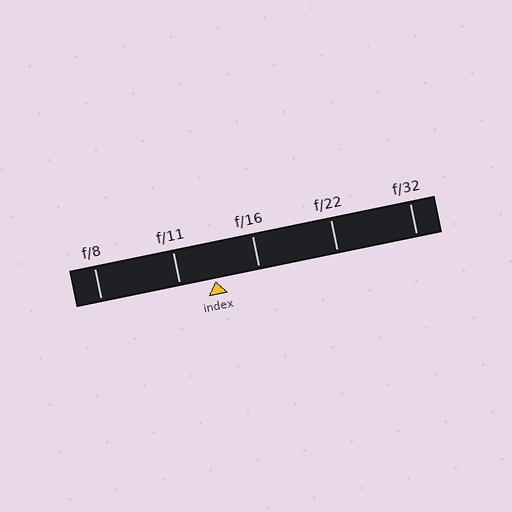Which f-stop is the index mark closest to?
The index mark is closest to f/11.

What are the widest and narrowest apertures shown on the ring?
The widest aperture shown is f/8 and the narrowest is f/32.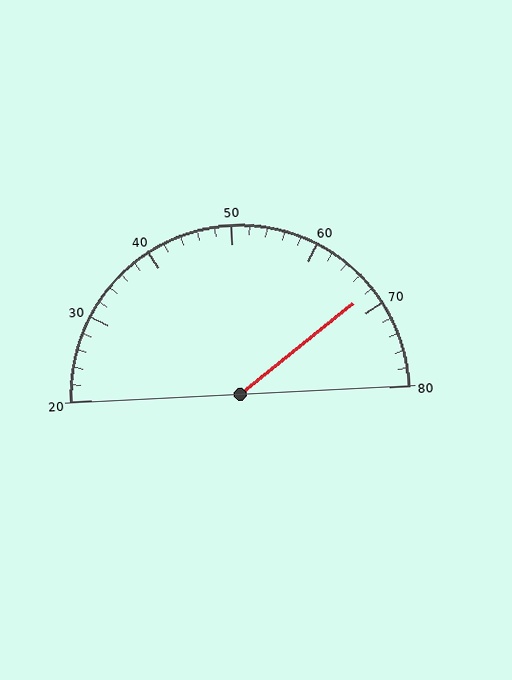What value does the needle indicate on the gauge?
The needle indicates approximately 68.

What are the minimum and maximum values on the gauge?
The gauge ranges from 20 to 80.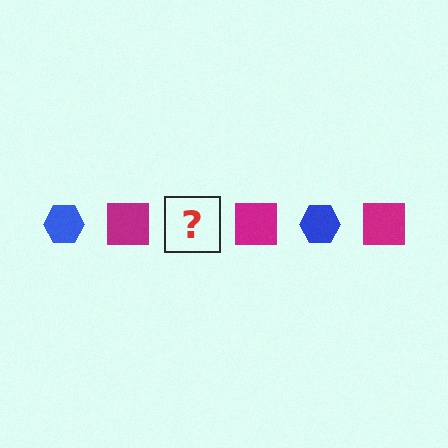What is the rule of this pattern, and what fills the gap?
The rule is that the pattern alternates between blue hexagon and magenta square. The gap should be filled with a blue hexagon.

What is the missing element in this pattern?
The missing element is a blue hexagon.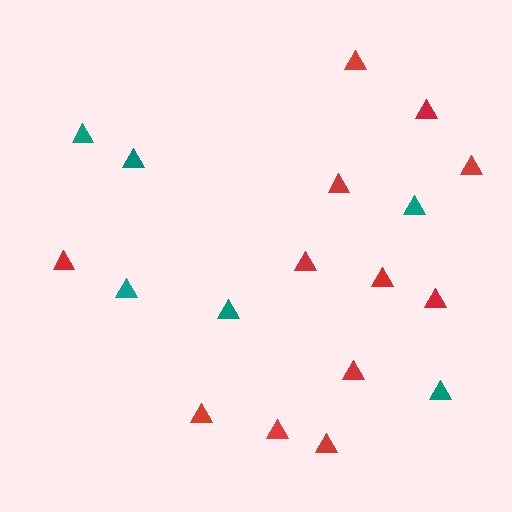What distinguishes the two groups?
There are 2 groups: one group of teal triangles (6) and one group of red triangles (12).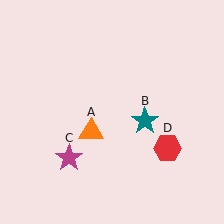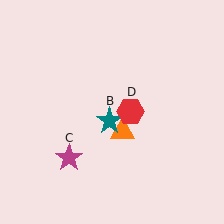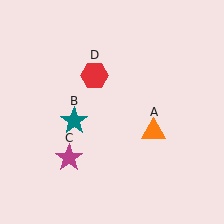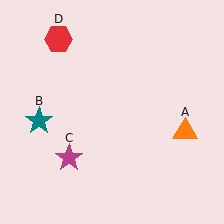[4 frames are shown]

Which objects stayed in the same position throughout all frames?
Magenta star (object C) remained stationary.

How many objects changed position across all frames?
3 objects changed position: orange triangle (object A), teal star (object B), red hexagon (object D).